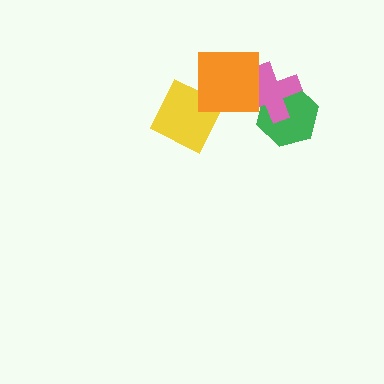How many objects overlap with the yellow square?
0 objects overlap with the yellow square.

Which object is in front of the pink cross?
The orange square is in front of the pink cross.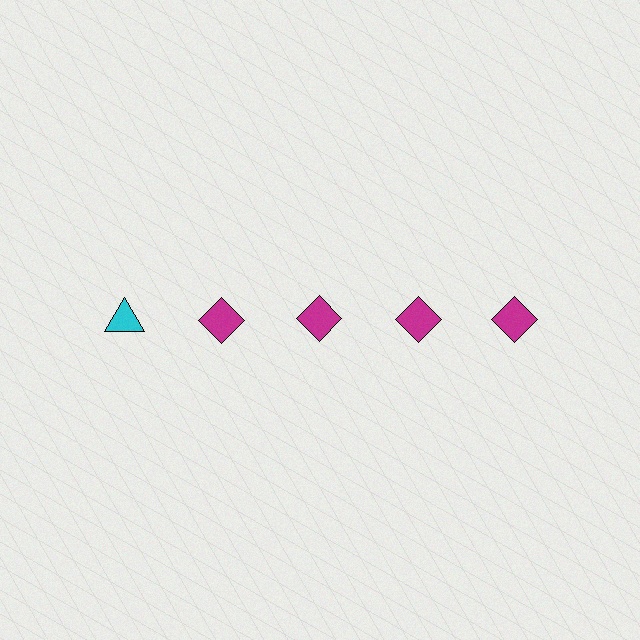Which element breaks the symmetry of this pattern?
The cyan triangle in the top row, leftmost column breaks the symmetry. All other shapes are magenta diamonds.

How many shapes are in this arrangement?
There are 5 shapes arranged in a grid pattern.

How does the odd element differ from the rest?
It differs in both color (cyan instead of magenta) and shape (triangle instead of diamond).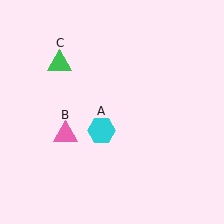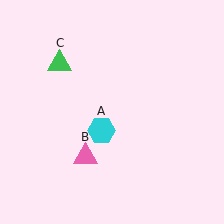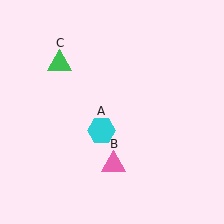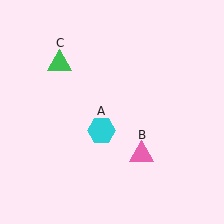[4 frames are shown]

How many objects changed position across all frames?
1 object changed position: pink triangle (object B).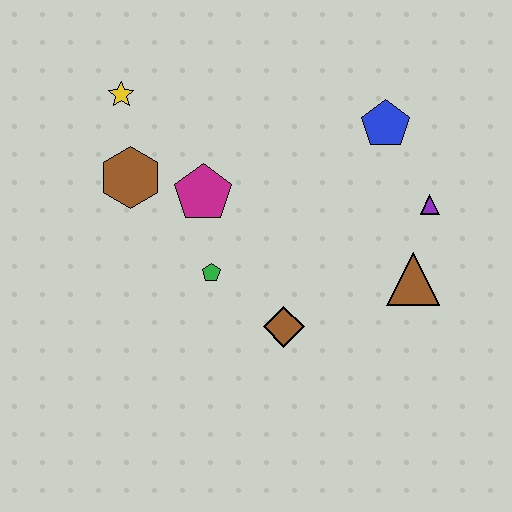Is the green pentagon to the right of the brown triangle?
No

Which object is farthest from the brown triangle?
The yellow star is farthest from the brown triangle.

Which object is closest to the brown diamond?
The green pentagon is closest to the brown diamond.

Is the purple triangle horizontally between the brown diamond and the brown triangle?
No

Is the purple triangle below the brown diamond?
No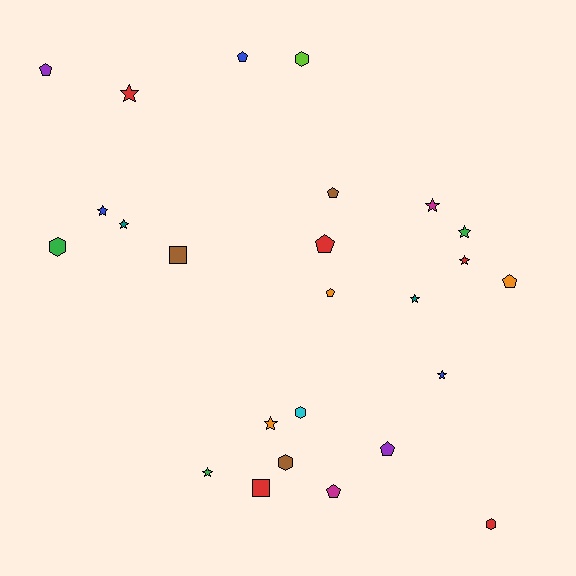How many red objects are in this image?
There are 5 red objects.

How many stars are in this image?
There are 10 stars.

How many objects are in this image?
There are 25 objects.